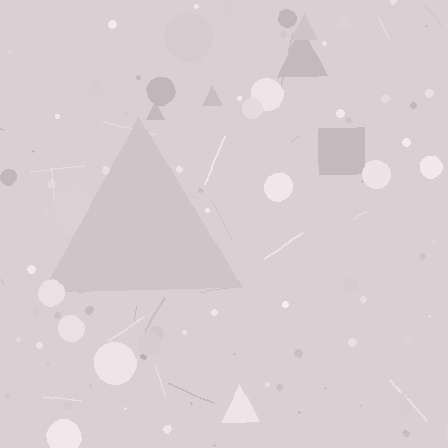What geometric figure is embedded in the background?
A triangle is embedded in the background.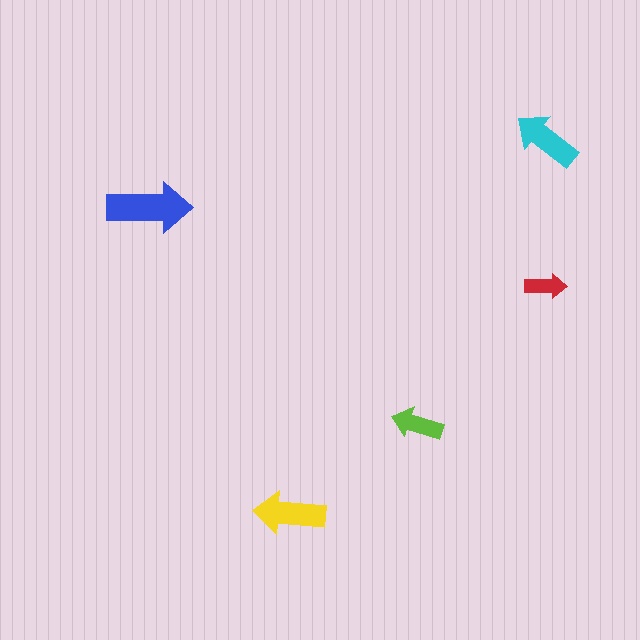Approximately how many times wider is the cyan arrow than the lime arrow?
About 1.5 times wider.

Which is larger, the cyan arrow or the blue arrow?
The blue one.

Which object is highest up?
The cyan arrow is topmost.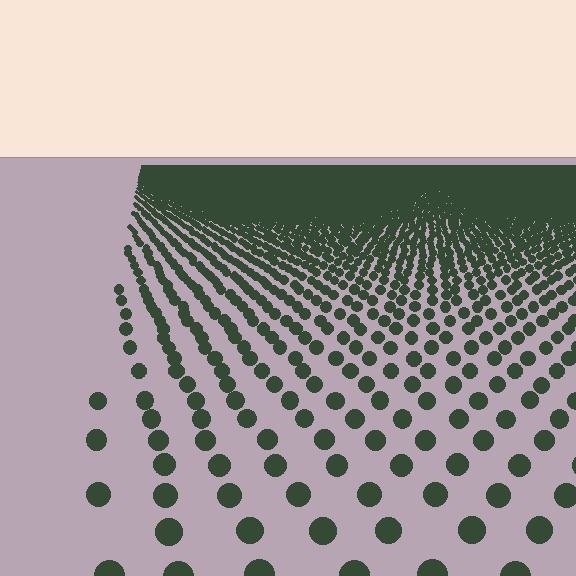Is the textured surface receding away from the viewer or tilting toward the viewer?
The surface is receding away from the viewer. Texture elements get smaller and denser toward the top.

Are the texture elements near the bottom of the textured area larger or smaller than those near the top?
Larger. Near the bottom, elements are closer to the viewer and appear at a bigger on-screen size.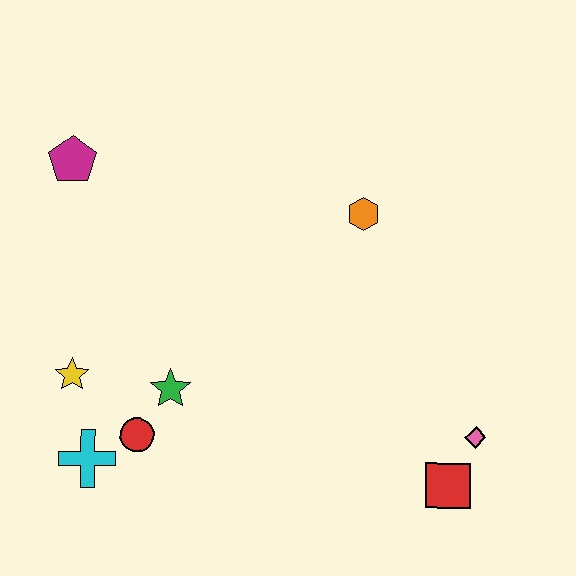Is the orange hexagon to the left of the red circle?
No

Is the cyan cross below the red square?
No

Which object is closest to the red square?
The pink diamond is closest to the red square.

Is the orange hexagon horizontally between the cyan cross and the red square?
Yes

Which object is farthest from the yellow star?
The pink diamond is farthest from the yellow star.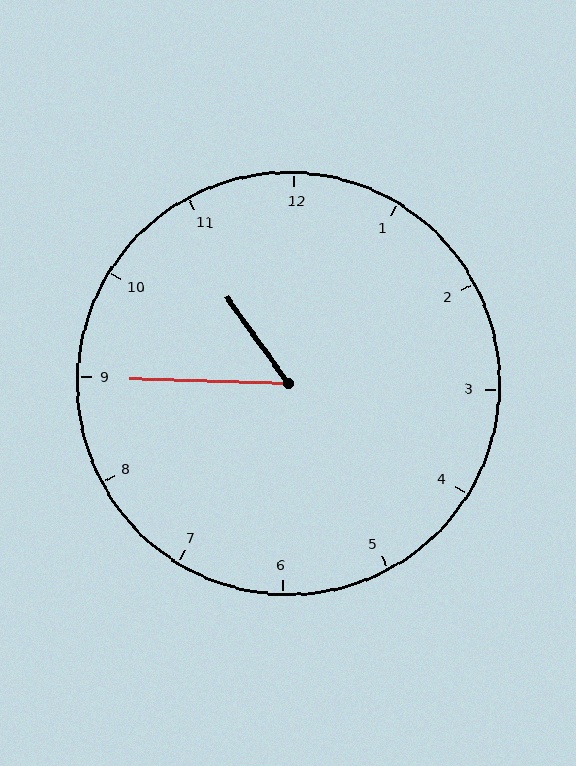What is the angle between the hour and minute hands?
Approximately 52 degrees.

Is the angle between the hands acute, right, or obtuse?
It is acute.